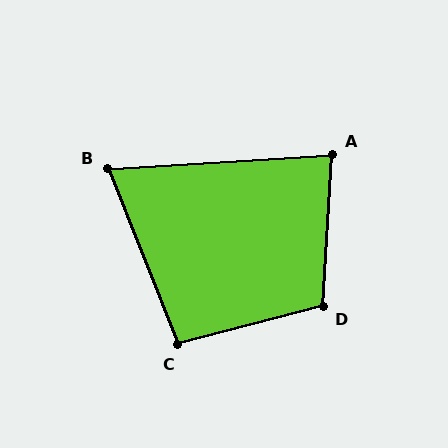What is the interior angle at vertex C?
Approximately 97 degrees (obtuse).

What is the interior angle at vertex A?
Approximately 83 degrees (acute).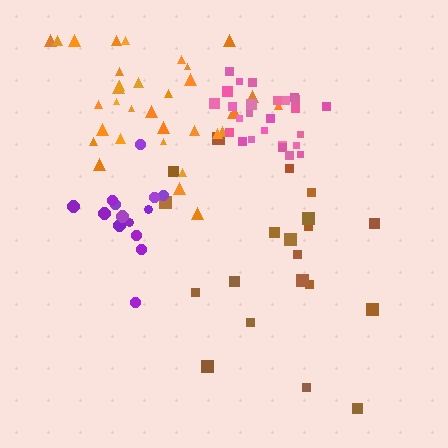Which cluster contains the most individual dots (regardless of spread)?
Orange (34).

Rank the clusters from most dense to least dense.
pink, purple, orange, brown.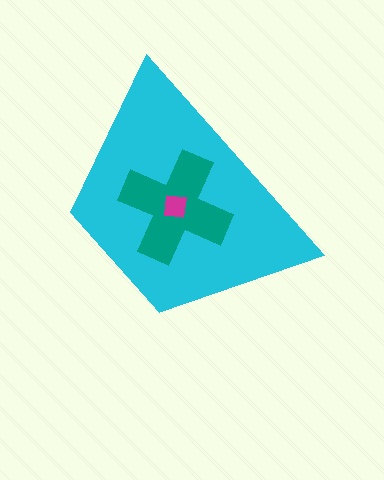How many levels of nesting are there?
3.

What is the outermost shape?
The cyan trapezoid.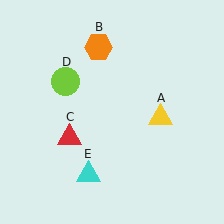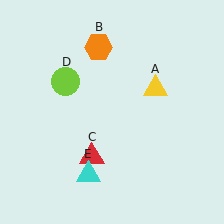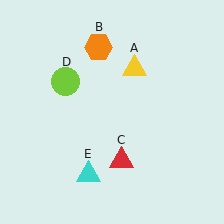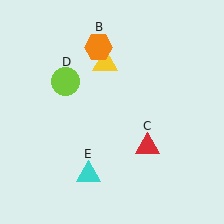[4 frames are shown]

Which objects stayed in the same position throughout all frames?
Orange hexagon (object B) and lime circle (object D) and cyan triangle (object E) remained stationary.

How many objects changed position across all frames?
2 objects changed position: yellow triangle (object A), red triangle (object C).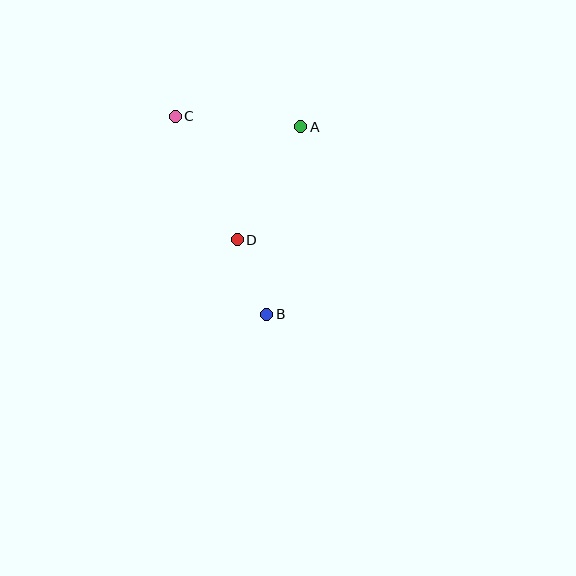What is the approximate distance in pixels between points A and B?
The distance between A and B is approximately 190 pixels.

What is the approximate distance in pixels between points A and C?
The distance between A and C is approximately 126 pixels.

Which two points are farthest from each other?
Points B and C are farthest from each other.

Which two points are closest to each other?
Points B and D are closest to each other.